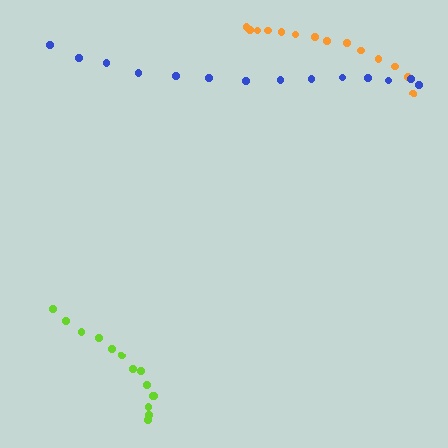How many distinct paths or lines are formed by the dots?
There are 3 distinct paths.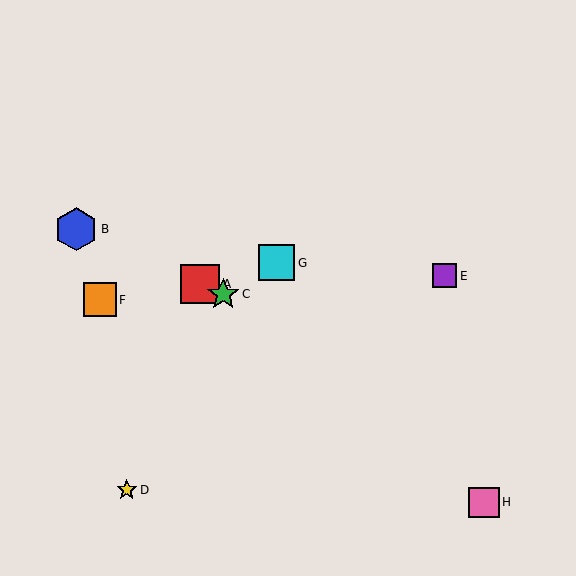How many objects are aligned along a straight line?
3 objects (A, B, C) are aligned along a straight line.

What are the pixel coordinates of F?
Object F is at (100, 300).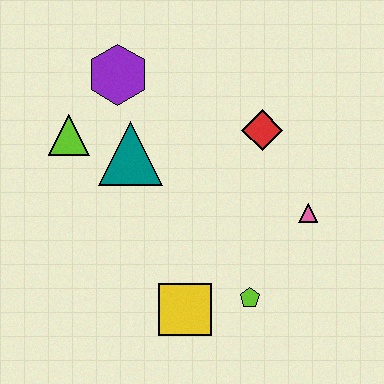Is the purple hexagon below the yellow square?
No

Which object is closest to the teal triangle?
The lime triangle is closest to the teal triangle.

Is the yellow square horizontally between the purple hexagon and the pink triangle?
Yes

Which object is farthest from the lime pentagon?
The purple hexagon is farthest from the lime pentagon.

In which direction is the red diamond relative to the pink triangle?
The red diamond is above the pink triangle.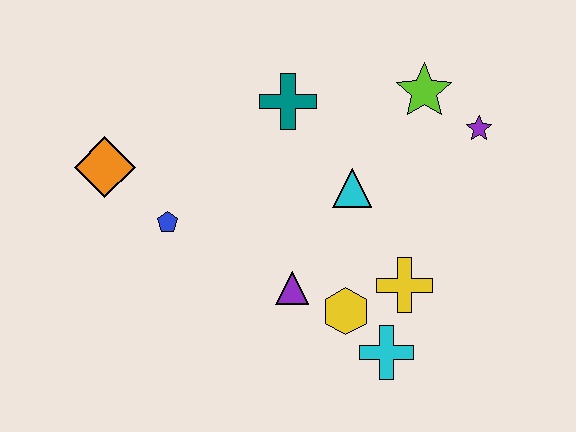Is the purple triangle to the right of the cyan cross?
No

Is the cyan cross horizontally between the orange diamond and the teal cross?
No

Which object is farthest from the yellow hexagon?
The orange diamond is farthest from the yellow hexagon.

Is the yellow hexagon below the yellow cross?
Yes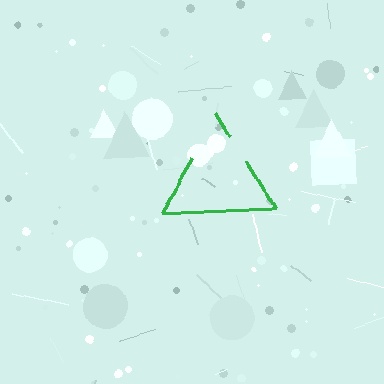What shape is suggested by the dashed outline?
The dashed outline suggests a triangle.